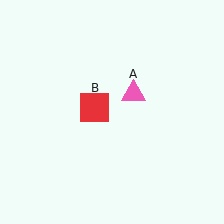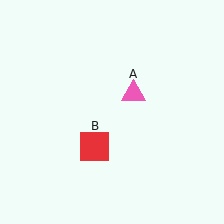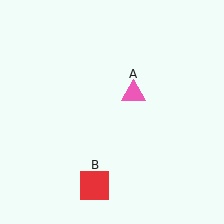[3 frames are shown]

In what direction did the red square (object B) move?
The red square (object B) moved down.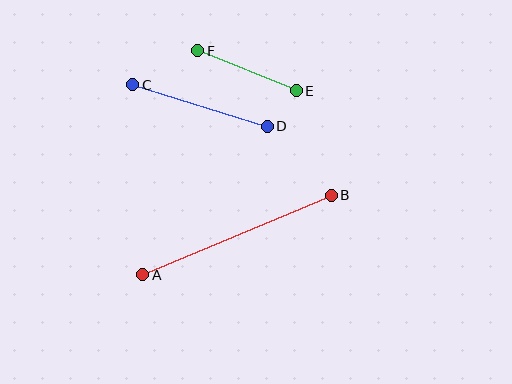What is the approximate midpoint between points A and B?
The midpoint is at approximately (237, 235) pixels.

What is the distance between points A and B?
The distance is approximately 205 pixels.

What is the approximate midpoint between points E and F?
The midpoint is at approximately (247, 71) pixels.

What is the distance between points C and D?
The distance is approximately 141 pixels.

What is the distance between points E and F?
The distance is approximately 107 pixels.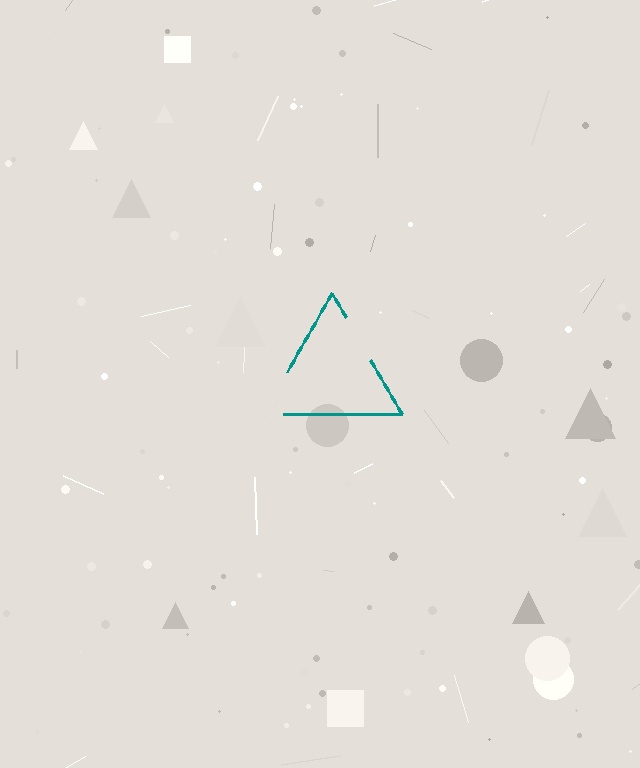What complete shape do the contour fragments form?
The contour fragments form a triangle.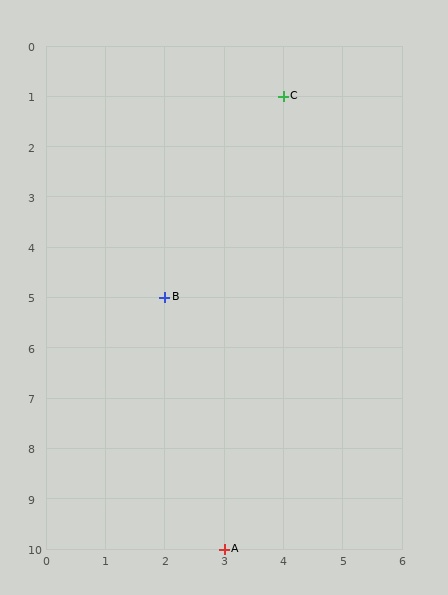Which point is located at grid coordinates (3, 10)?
Point A is at (3, 10).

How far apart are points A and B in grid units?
Points A and B are 1 column and 5 rows apart (about 5.1 grid units diagonally).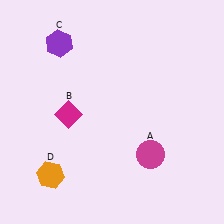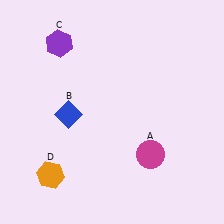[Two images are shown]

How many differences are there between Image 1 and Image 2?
There is 1 difference between the two images.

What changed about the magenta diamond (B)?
In Image 1, B is magenta. In Image 2, it changed to blue.